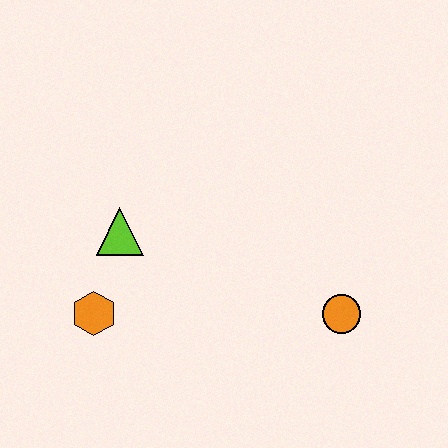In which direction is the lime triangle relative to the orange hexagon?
The lime triangle is above the orange hexagon.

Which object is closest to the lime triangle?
The orange hexagon is closest to the lime triangle.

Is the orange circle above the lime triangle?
No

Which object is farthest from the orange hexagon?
The orange circle is farthest from the orange hexagon.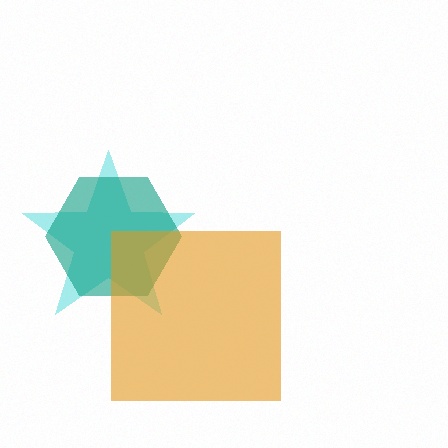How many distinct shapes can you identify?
There are 3 distinct shapes: a cyan star, a teal hexagon, an orange square.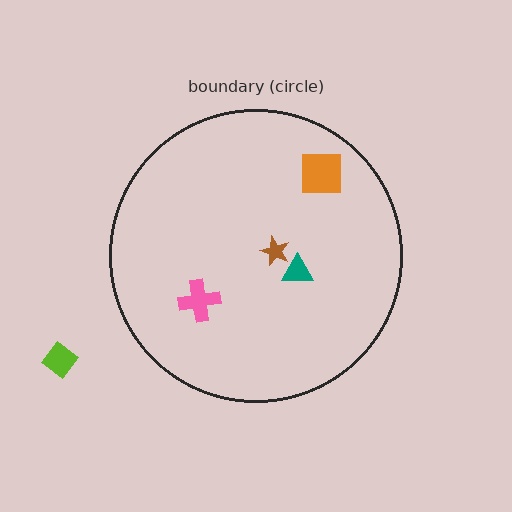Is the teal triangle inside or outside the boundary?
Inside.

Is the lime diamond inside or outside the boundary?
Outside.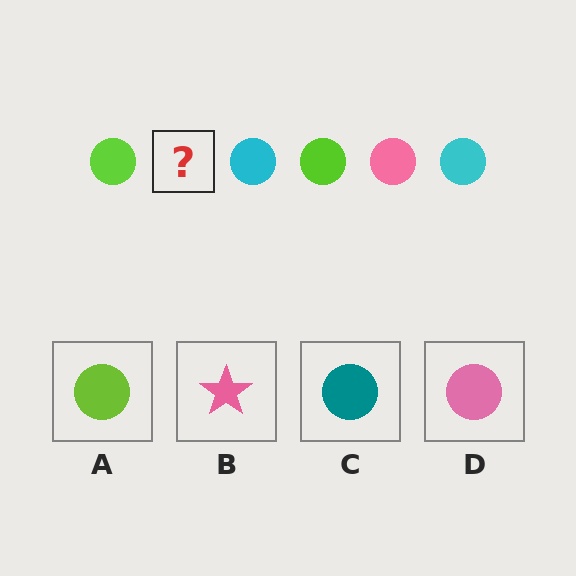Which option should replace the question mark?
Option D.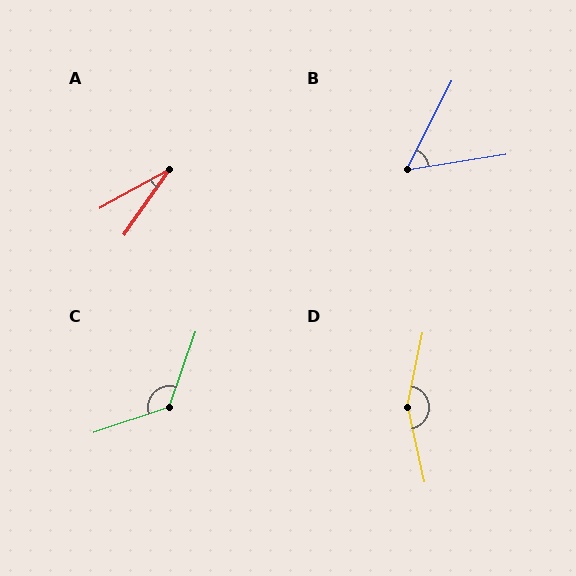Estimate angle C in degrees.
Approximately 128 degrees.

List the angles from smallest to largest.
A (26°), B (55°), C (128°), D (156°).